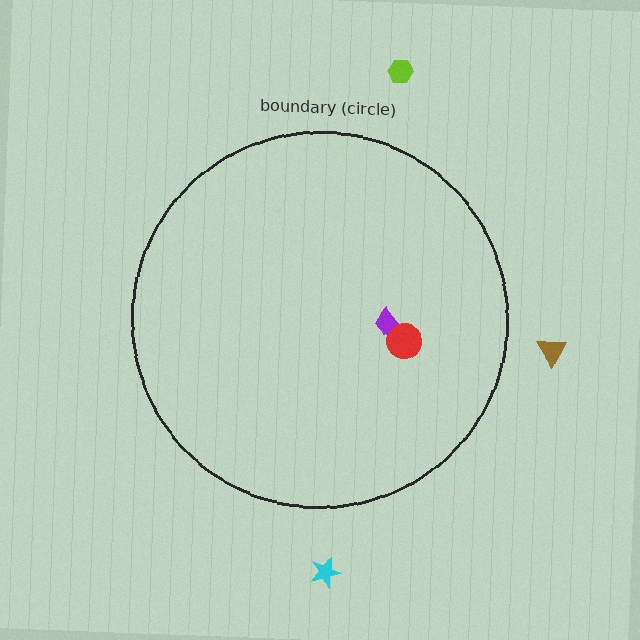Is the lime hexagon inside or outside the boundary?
Outside.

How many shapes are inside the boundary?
2 inside, 3 outside.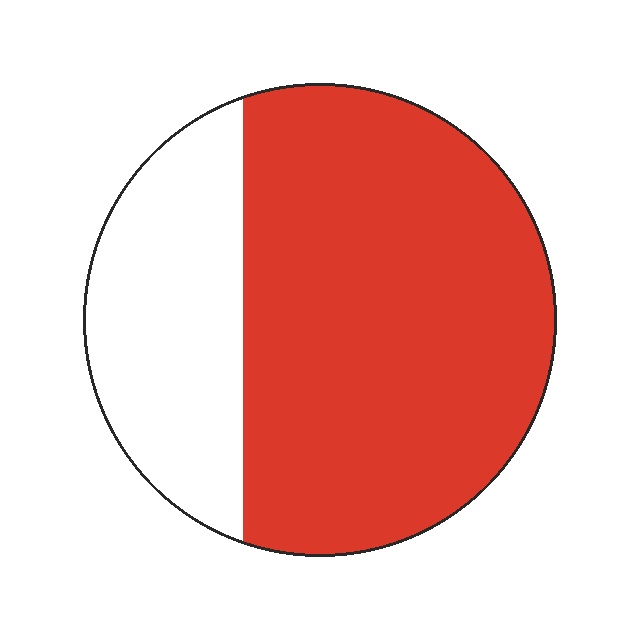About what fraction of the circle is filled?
About two thirds (2/3).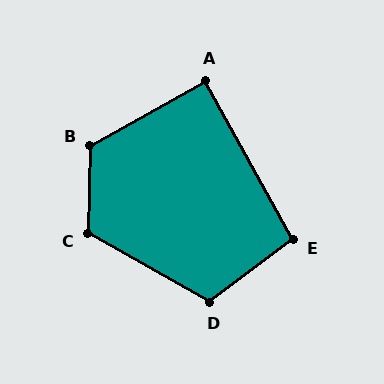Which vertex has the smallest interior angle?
A, at approximately 90 degrees.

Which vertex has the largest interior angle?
B, at approximately 121 degrees.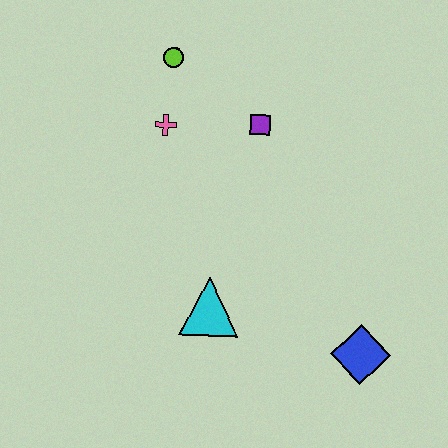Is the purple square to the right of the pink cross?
Yes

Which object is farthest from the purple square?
The blue diamond is farthest from the purple square.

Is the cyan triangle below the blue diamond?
No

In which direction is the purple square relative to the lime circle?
The purple square is to the right of the lime circle.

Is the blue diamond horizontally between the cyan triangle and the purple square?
No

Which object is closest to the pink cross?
The lime circle is closest to the pink cross.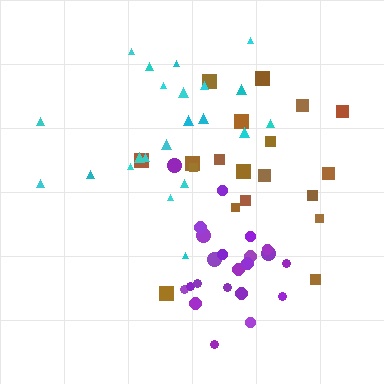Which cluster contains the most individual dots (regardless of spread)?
Purple (23).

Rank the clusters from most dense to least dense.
purple, cyan, brown.